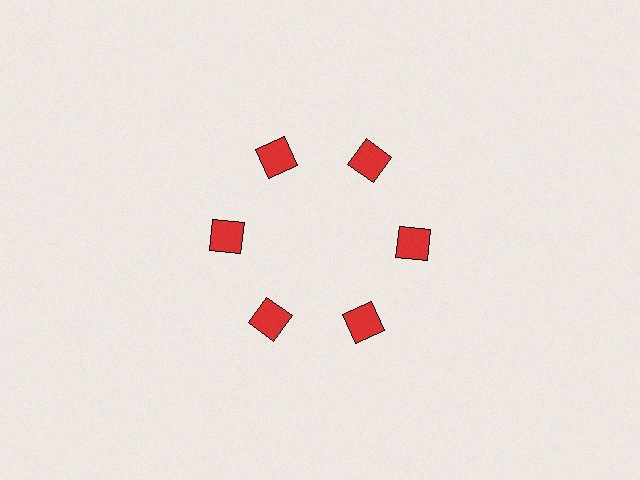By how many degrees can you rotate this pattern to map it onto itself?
The pattern maps onto itself every 60 degrees of rotation.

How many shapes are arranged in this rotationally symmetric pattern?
There are 6 shapes, arranged in 6 groups of 1.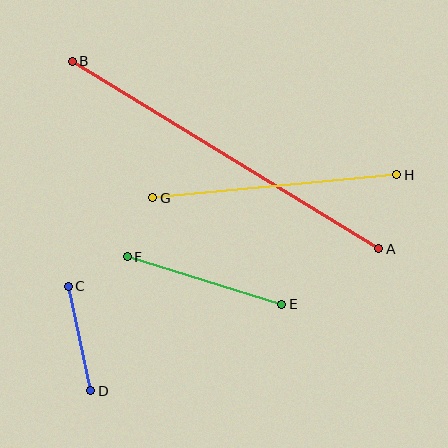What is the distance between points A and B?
The distance is approximately 359 pixels.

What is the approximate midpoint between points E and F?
The midpoint is at approximately (205, 280) pixels.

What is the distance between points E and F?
The distance is approximately 162 pixels.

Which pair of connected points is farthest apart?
Points A and B are farthest apart.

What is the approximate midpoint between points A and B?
The midpoint is at approximately (226, 155) pixels.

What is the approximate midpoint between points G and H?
The midpoint is at approximately (275, 186) pixels.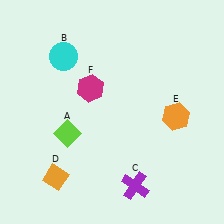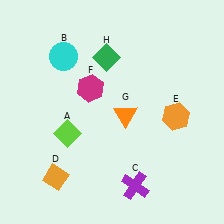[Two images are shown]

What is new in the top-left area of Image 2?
A green diamond (H) was added in the top-left area of Image 2.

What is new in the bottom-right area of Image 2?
An orange triangle (G) was added in the bottom-right area of Image 2.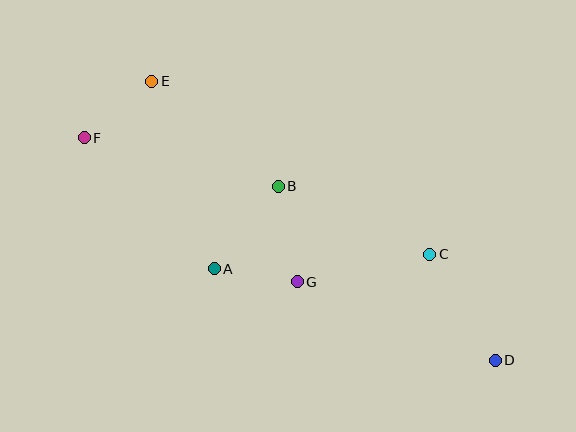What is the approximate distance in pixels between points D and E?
The distance between D and E is approximately 443 pixels.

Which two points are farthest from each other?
Points D and F are farthest from each other.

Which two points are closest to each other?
Points A and G are closest to each other.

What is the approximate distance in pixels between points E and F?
The distance between E and F is approximately 88 pixels.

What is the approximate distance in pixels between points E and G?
The distance between E and G is approximately 248 pixels.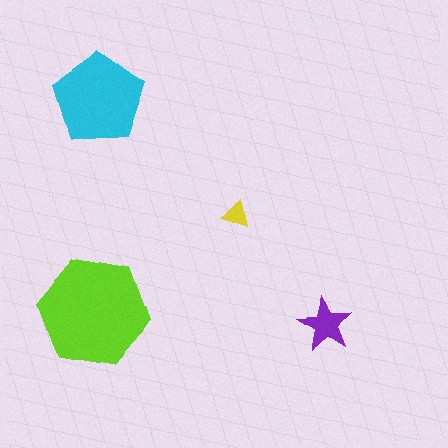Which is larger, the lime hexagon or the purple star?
The lime hexagon.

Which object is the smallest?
The yellow triangle.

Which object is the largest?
The lime hexagon.